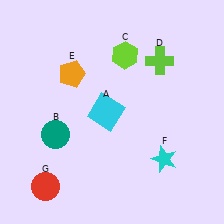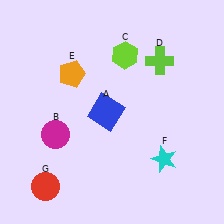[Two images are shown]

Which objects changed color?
A changed from cyan to blue. B changed from teal to magenta.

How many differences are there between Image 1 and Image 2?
There are 2 differences between the two images.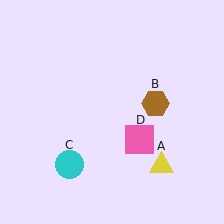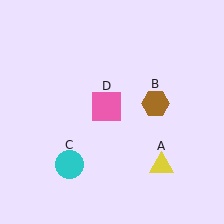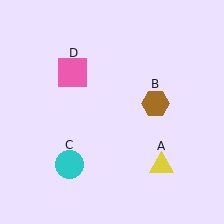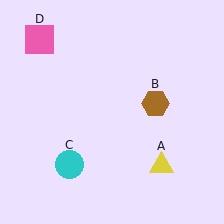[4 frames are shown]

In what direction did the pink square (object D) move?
The pink square (object D) moved up and to the left.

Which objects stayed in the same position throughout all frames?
Yellow triangle (object A) and brown hexagon (object B) and cyan circle (object C) remained stationary.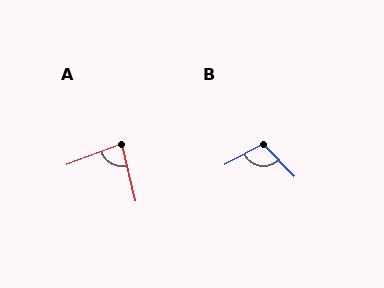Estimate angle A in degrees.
Approximately 83 degrees.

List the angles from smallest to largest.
A (83°), B (106°).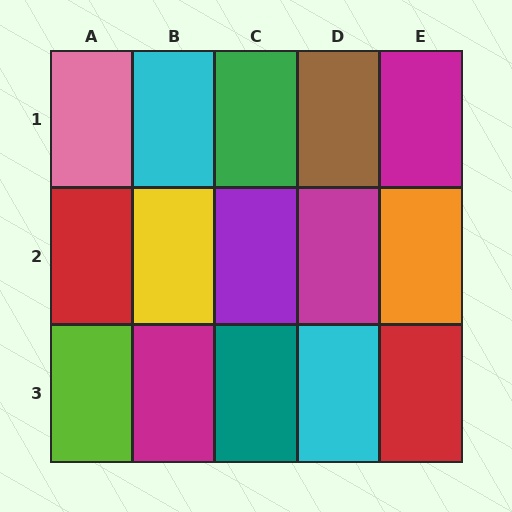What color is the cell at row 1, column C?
Green.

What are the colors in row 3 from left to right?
Lime, magenta, teal, cyan, red.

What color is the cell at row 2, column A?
Red.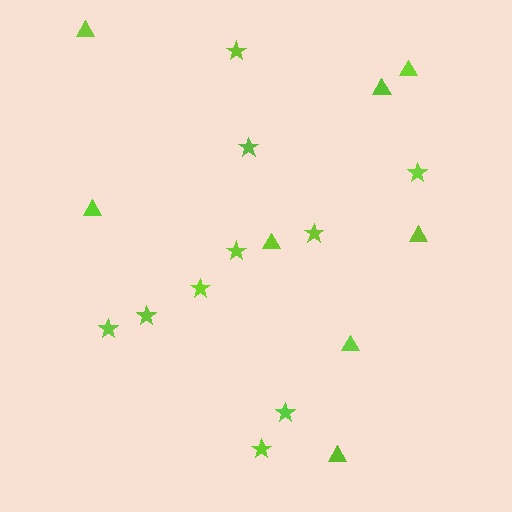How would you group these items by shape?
There are 2 groups: one group of stars (10) and one group of triangles (8).